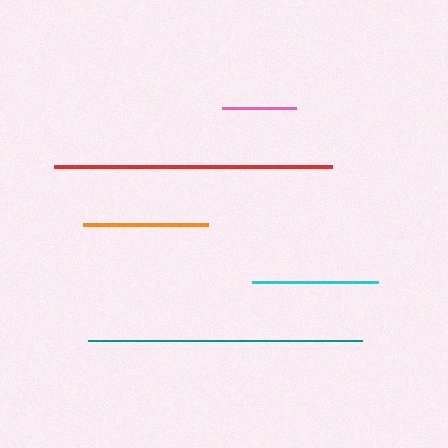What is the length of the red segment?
The red segment is approximately 278 pixels long.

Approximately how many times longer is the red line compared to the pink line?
The red line is approximately 3.7 times the length of the pink line.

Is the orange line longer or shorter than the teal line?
The teal line is longer than the orange line.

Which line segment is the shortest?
The pink line is the shortest at approximately 74 pixels.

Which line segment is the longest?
The red line is the longest at approximately 278 pixels.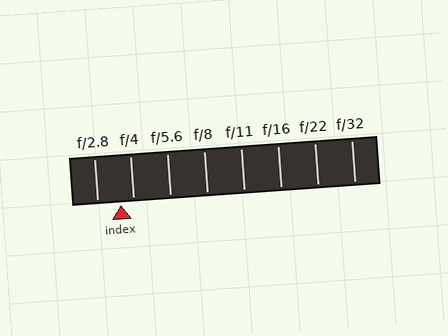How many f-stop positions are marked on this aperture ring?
There are 8 f-stop positions marked.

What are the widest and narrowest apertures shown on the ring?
The widest aperture shown is f/2.8 and the narrowest is f/32.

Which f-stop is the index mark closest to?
The index mark is closest to f/4.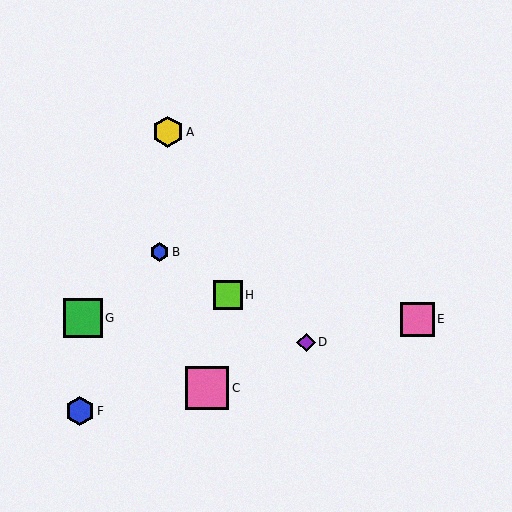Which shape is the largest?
The pink square (labeled C) is the largest.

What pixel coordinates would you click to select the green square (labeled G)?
Click at (83, 318) to select the green square G.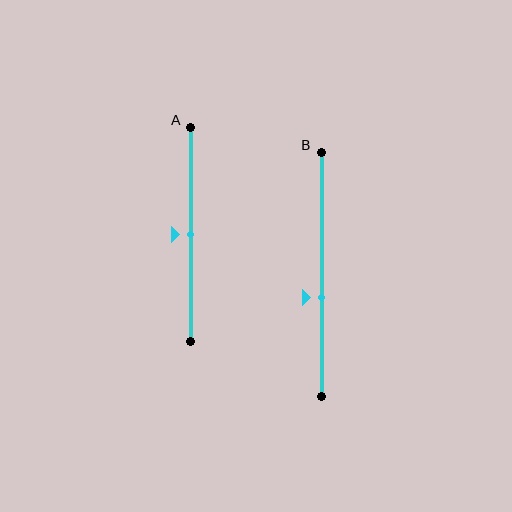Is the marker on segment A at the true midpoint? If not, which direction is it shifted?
Yes, the marker on segment A is at the true midpoint.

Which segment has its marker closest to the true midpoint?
Segment A has its marker closest to the true midpoint.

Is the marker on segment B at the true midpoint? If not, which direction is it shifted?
No, the marker on segment B is shifted downward by about 10% of the segment length.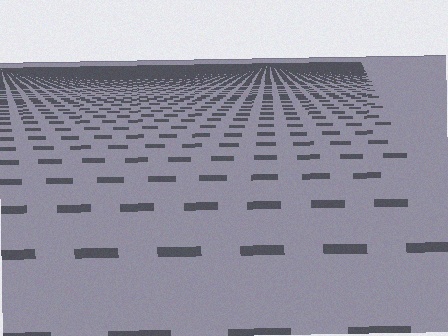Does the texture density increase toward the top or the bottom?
Density increases toward the top.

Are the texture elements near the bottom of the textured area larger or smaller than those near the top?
Larger. Near the bottom, elements are closer to the viewer and appear at a bigger on-screen size.